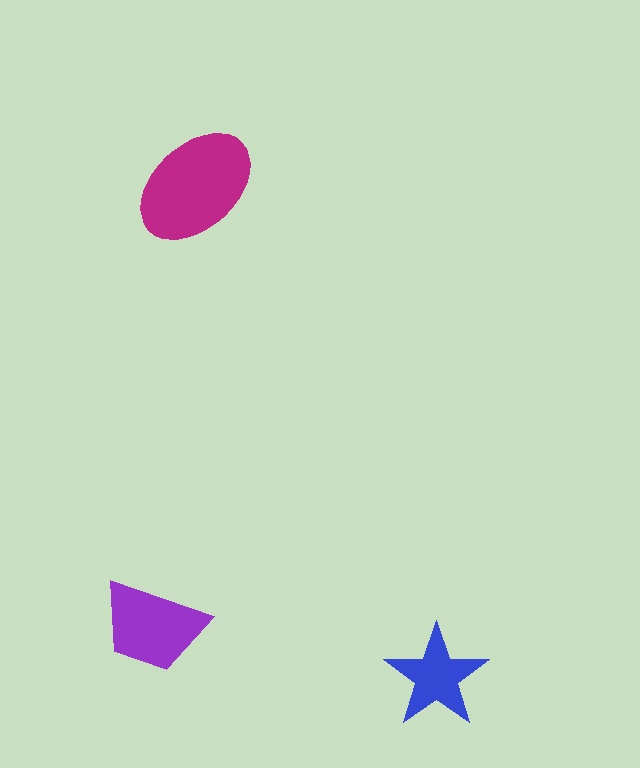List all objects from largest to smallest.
The magenta ellipse, the purple trapezoid, the blue star.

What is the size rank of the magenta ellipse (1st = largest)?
1st.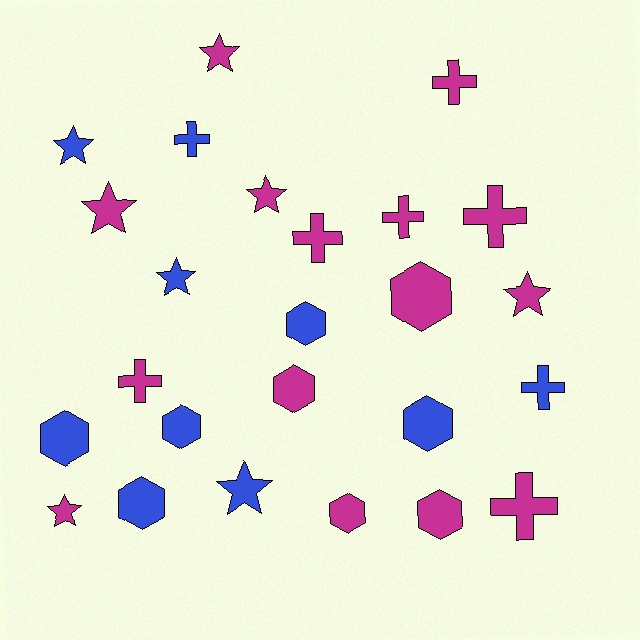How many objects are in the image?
There are 25 objects.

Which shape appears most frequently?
Hexagon, with 9 objects.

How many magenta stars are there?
There are 5 magenta stars.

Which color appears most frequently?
Magenta, with 15 objects.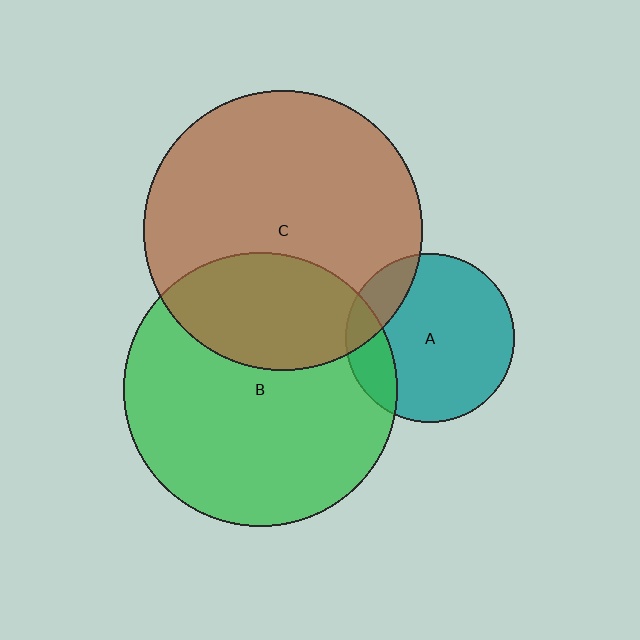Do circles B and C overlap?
Yes.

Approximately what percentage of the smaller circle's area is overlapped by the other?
Approximately 30%.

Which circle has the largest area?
Circle C (brown).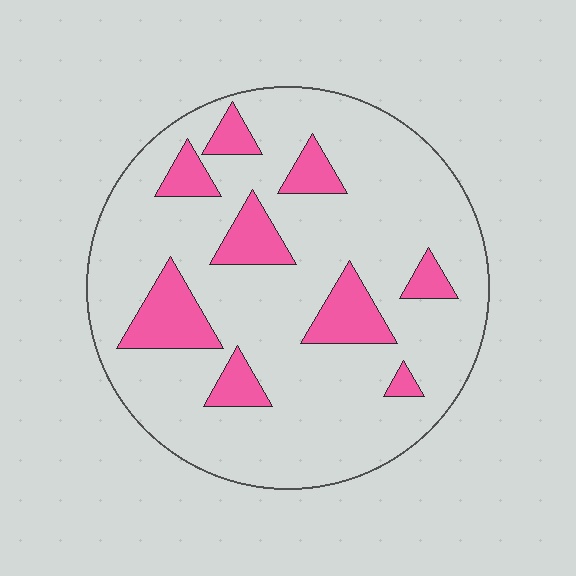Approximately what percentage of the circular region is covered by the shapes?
Approximately 20%.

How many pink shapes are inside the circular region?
9.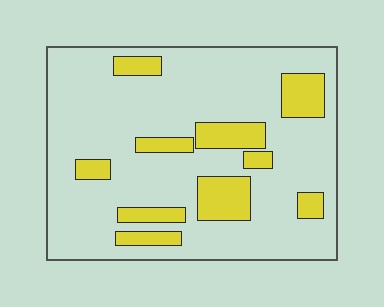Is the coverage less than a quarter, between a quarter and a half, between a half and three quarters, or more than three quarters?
Less than a quarter.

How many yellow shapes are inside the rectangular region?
10.